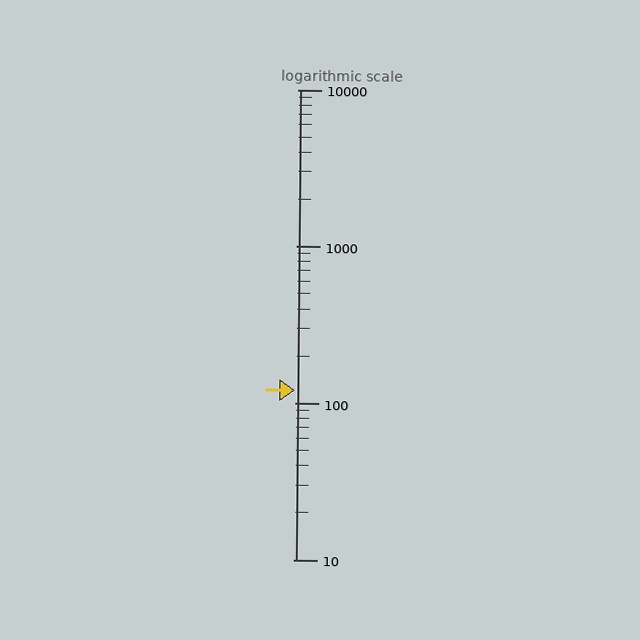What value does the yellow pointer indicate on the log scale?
The pointer indicates approximately 120.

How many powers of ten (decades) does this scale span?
The scale spans 3 decades, from 10 to 10000.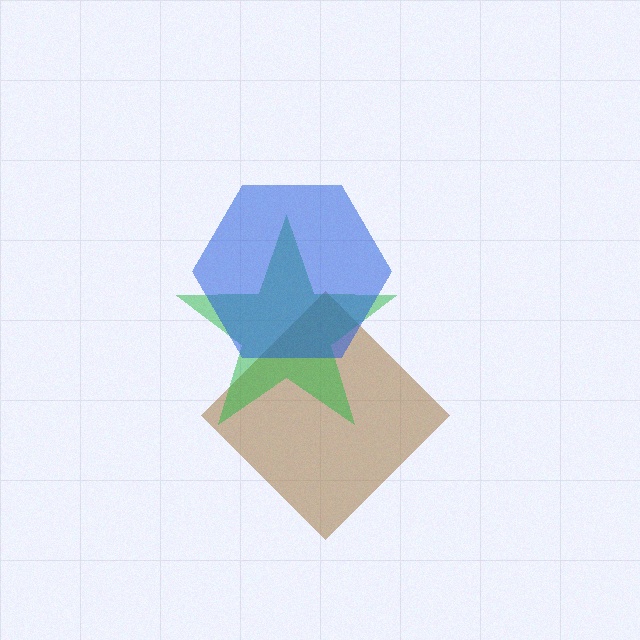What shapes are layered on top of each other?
The layered shapes are: a brown diamond, a green star, a blue hexagon.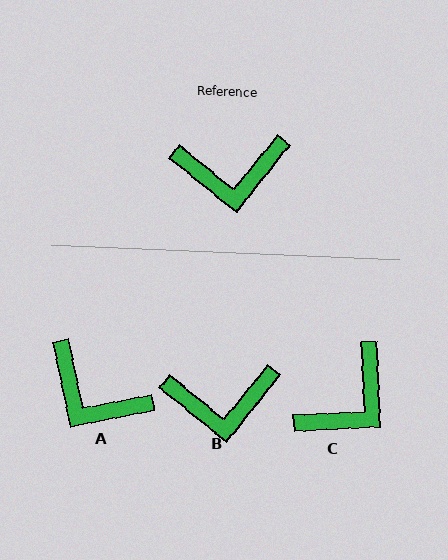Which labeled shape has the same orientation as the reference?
B.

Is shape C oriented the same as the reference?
No, it is off by about 41 degrees.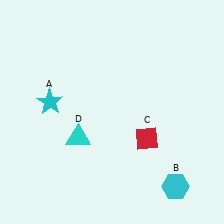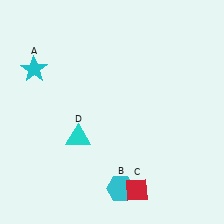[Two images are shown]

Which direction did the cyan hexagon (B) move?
The cyan hexagon (B) moved left.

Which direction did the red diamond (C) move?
The red diamond (C) moved down.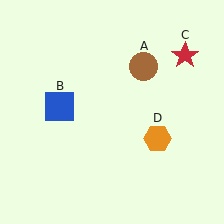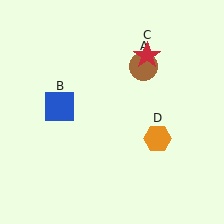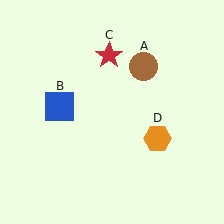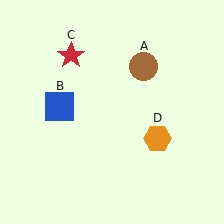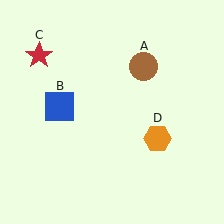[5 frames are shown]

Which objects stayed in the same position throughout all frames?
Brown circle (object A) and blue square (object B) and orange hexagon (object D) remained stationary.